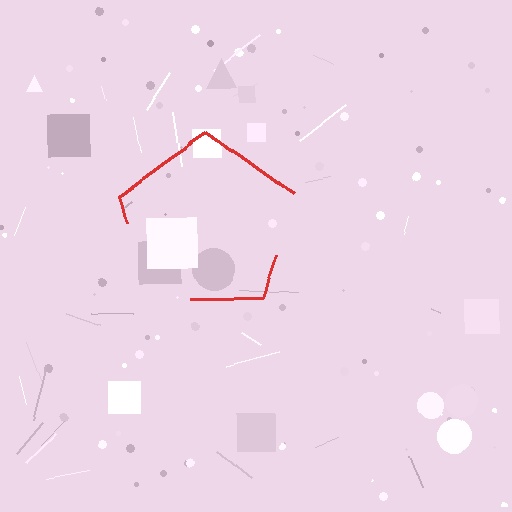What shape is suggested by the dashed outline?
The dashed outline suggests a pentagon.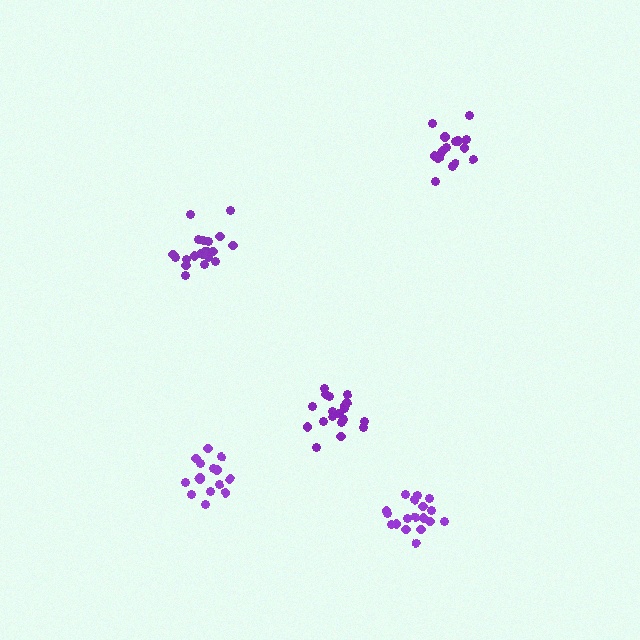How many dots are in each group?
Group 1: 16 dots, Group 2: 15 dots, Group 3: 21 dots, Group 4: 18 dots, Group 5: 19 dots (89 total).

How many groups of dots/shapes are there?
There are 5 groups.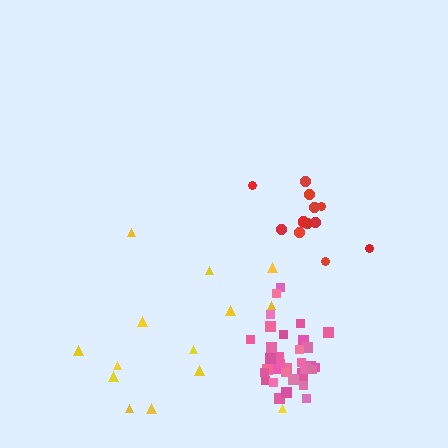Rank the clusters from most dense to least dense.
pink, red, yellow.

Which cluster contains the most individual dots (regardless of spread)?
Pink (35).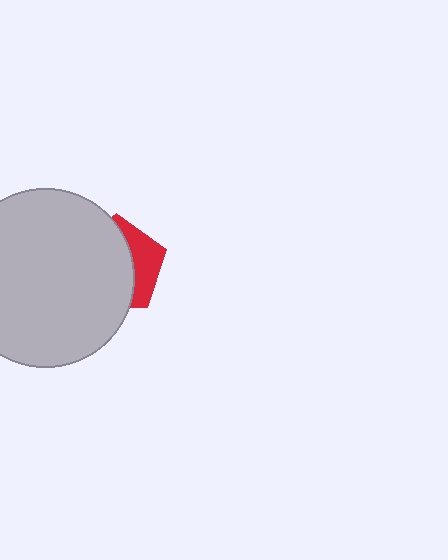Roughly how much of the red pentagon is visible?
A small part of it is visible (roughly 32%).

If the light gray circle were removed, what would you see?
You would see the complete red pentagon.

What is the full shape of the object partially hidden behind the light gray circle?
The partially hidden object is a red pentagon.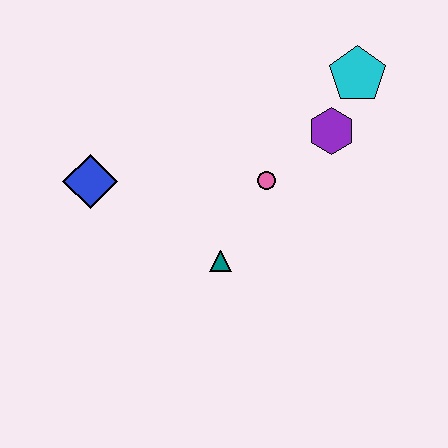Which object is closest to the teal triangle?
The pink circle is closest to the teal triangle.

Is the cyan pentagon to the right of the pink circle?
Yes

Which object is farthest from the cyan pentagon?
The blue diamond is farthest from the cyan pentagon.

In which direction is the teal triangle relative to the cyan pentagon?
The teal triangle is below the cyan pentagon.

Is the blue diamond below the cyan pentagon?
Yes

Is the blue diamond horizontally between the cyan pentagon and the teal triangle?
No